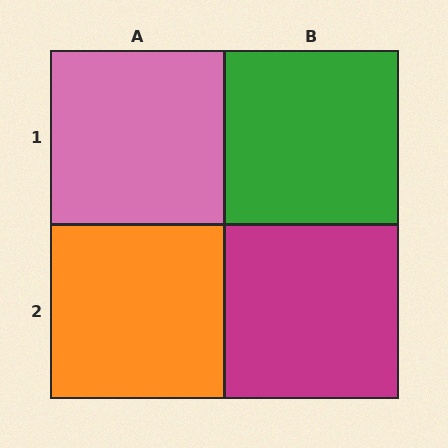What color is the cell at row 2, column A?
Orange.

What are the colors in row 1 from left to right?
Pink, green.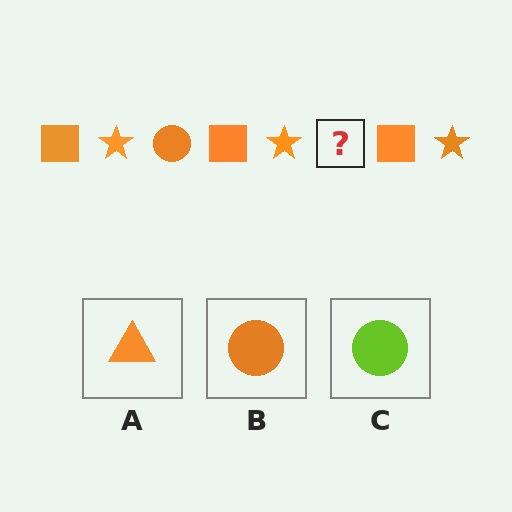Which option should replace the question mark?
Option B.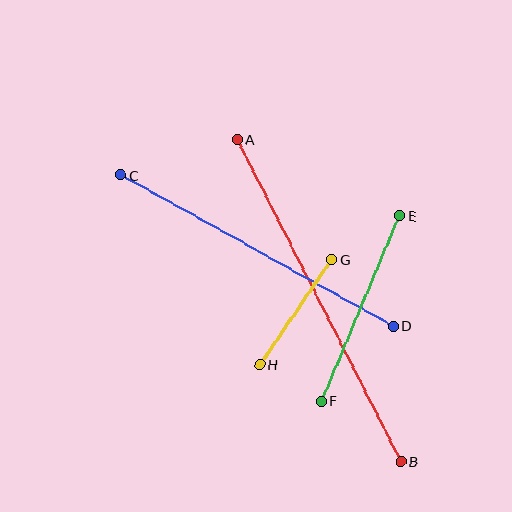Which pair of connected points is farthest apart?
Points A and B are farthest apart.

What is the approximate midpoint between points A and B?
The midpoint is at approximately (319, 300) pixels.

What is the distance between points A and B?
The distance is approximately 362 pixels.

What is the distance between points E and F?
The distance is approximately 201 pixels.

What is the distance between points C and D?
The distance is approximately 311 pixels.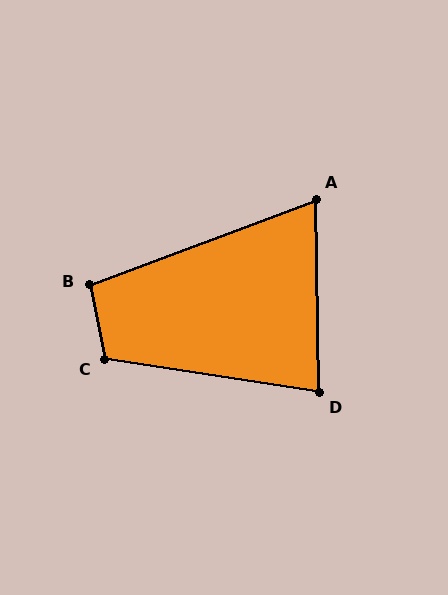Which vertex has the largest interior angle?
C, at approximately 110 degrees.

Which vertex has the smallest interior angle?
A, at approximately 70 degrees.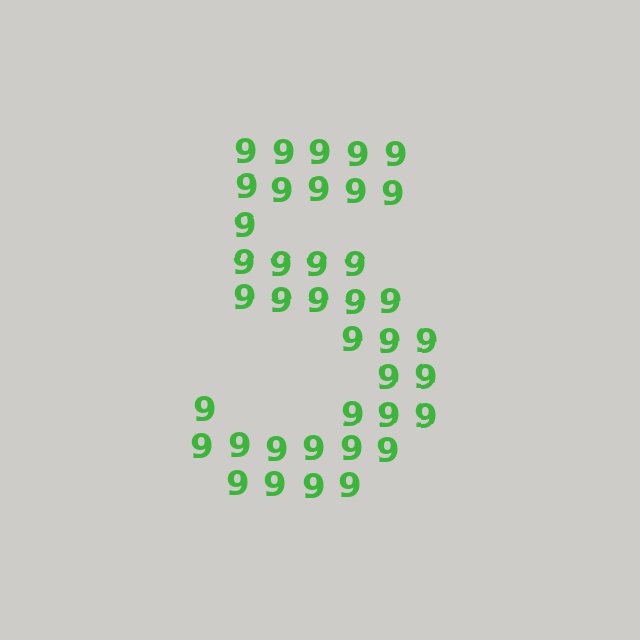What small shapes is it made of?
It is made of small digit 9's.